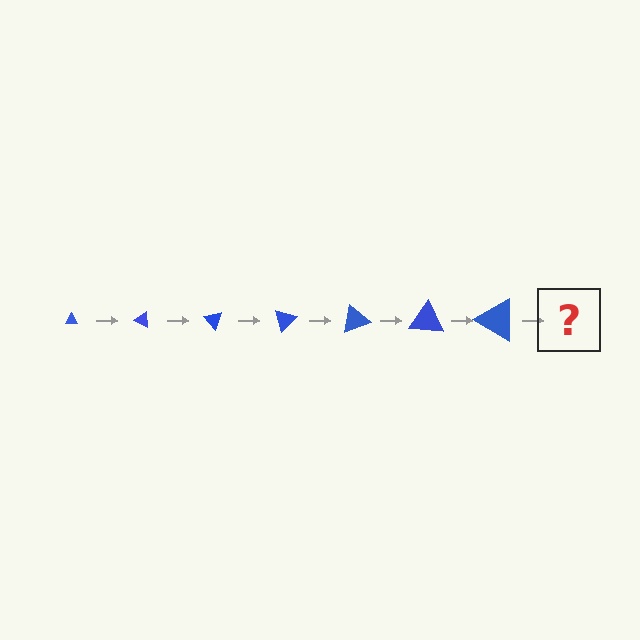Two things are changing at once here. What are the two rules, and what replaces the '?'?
The two rules are that the triangle grows larger each step and it rotates 25 degrees each step. The '?' should be a triangle, larger than the previous one and rotated 175 degrees from the start.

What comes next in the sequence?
The next element should be a triangle, larger than the previous one and rotated 175 degrees from the start.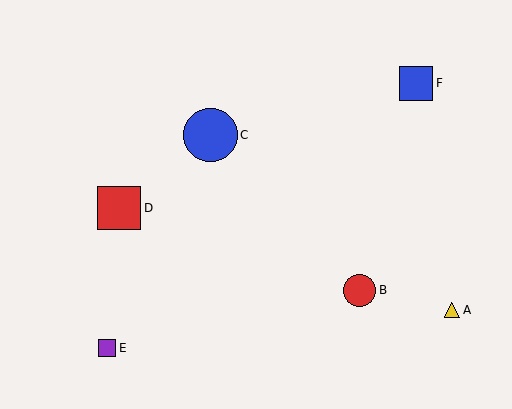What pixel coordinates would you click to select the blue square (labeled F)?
Click at (416, 83) to select the blue square F.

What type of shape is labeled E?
Shape E is a purple square.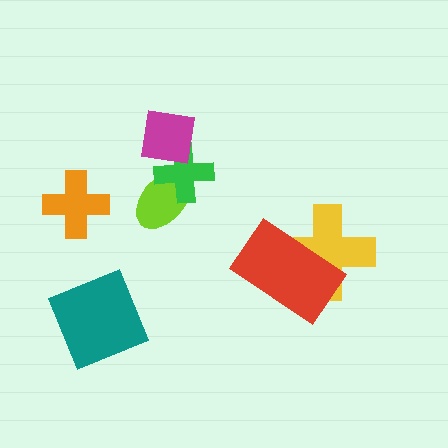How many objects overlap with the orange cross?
0 objects overlap with the orange cross.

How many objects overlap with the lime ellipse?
1 object overlaps with the lime ellipse.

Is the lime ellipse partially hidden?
Yes, it is partially covered by another shape.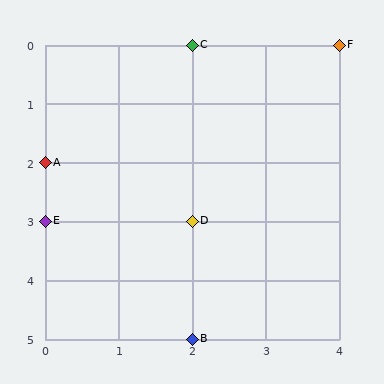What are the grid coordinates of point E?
Point E is at grid coordinates (0, 3).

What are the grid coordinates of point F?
Point F is at grid coordinates (4, 0).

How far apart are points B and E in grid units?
Points B and E are 2 columns and 2 rows apart (about 2.8 grid units diagonally).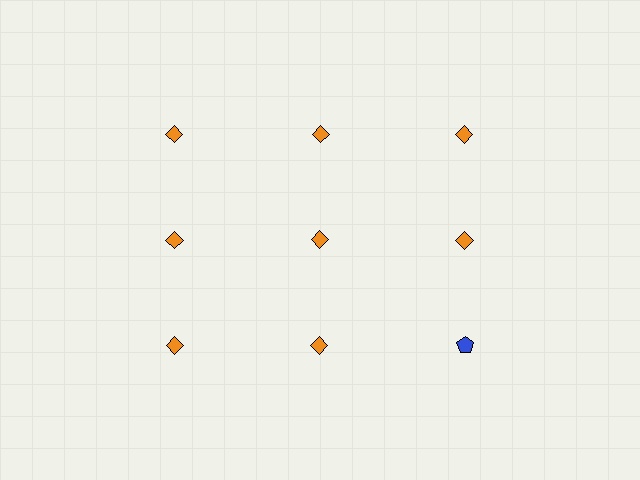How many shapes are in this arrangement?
There are 9 shapes arranged in a grid pattern.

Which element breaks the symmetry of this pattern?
The blue pentagon in the third row, center column breaks the symmetry. All other shapes are orange diamonds.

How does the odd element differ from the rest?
It differs in both color (blue instead of orange) and shape (pentagon instead of diamond).